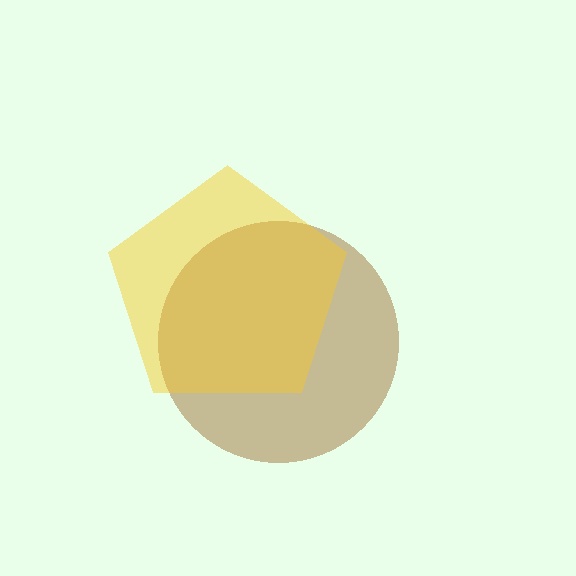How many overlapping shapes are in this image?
There are 2 overlapping shapes in the image.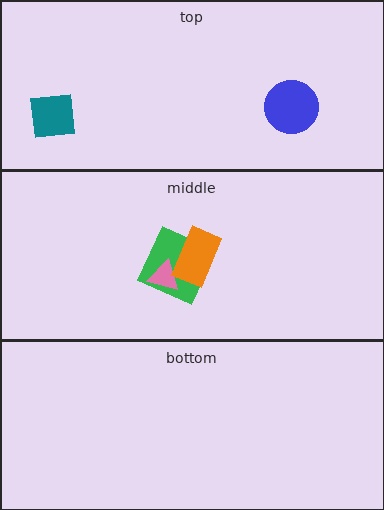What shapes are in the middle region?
The green square, the pink triangle, the orange rectangle.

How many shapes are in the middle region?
3.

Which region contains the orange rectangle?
The middle region.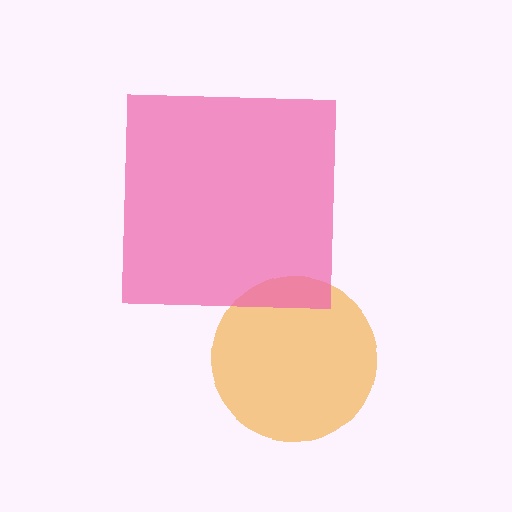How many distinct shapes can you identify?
There are 2 distinct shapes: an orange circle, a pink square.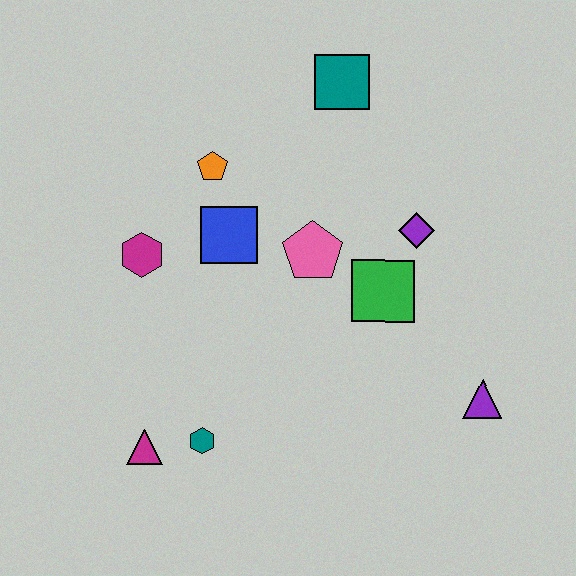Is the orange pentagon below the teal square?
Yes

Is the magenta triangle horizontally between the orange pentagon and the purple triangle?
No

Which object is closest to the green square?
The purple diamond is closest to the green square.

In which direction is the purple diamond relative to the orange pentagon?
The purple diamond is to the right of the orange pentagon.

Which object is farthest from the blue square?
The purple triangle is farthest from the blue square.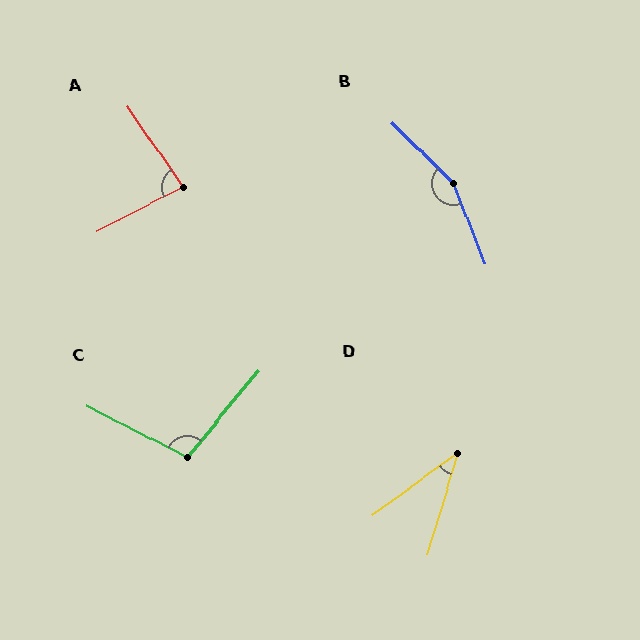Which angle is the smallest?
D, at approximately 37 degrees.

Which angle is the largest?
B, at approximately 157 degrees.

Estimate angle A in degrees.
Approximately 82 degrees.